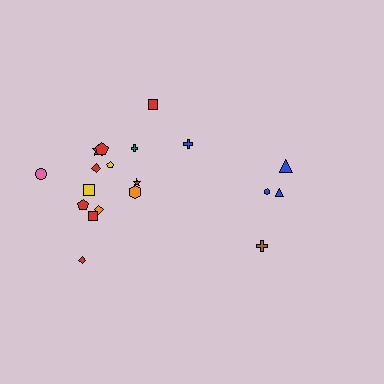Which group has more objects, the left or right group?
The left group.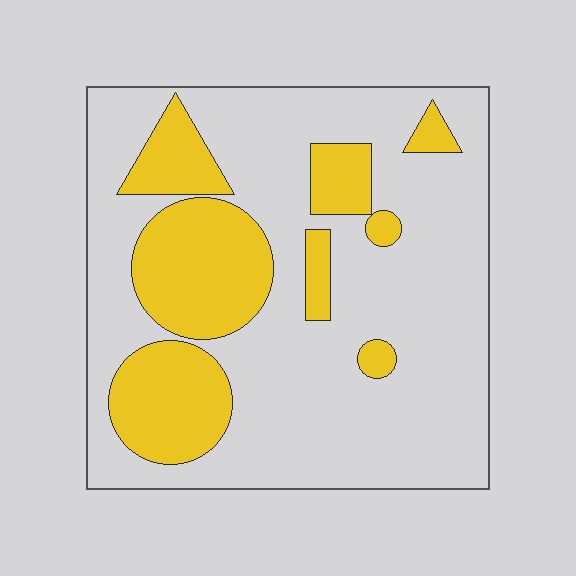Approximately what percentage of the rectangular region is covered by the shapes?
Approximately 30%.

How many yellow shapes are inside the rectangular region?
8.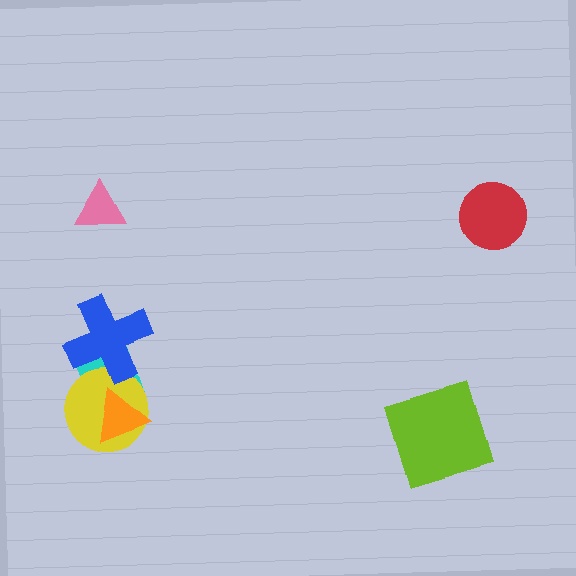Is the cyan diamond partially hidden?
Yes, it is partially covered by another shape.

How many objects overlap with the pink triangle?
0 objects overlap with the pink triangle.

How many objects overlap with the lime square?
0 objects overlap with the lime square.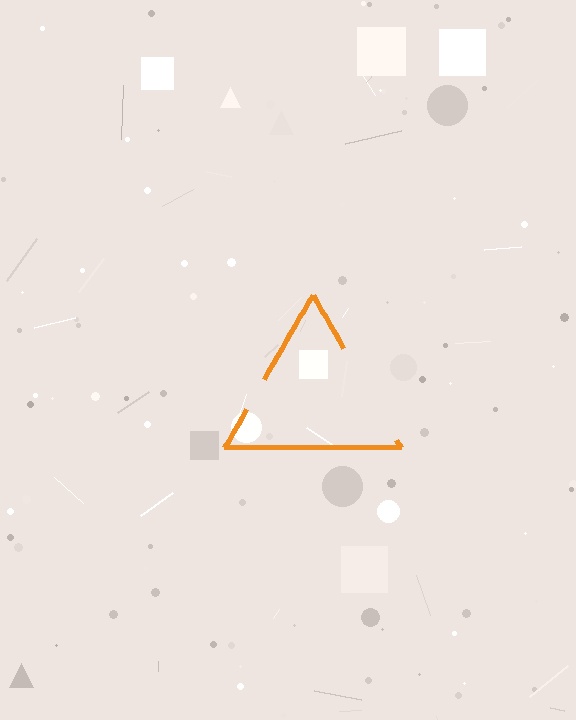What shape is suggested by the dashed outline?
The dashed outline suggests a triangle.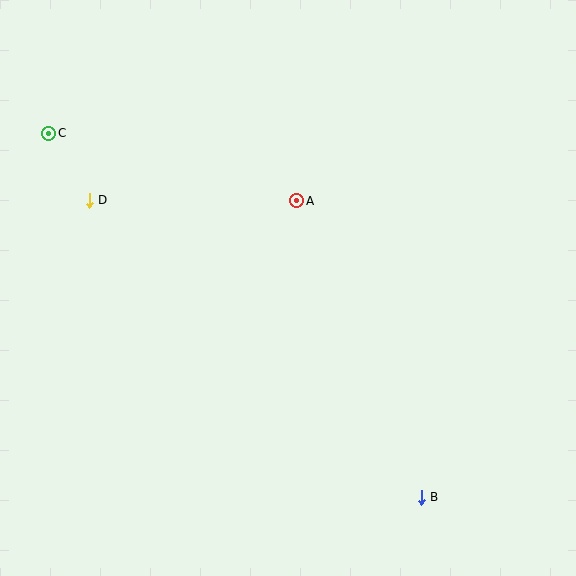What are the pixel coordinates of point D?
Point D is at (89, 200).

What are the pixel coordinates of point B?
Point B is at (421, 497).